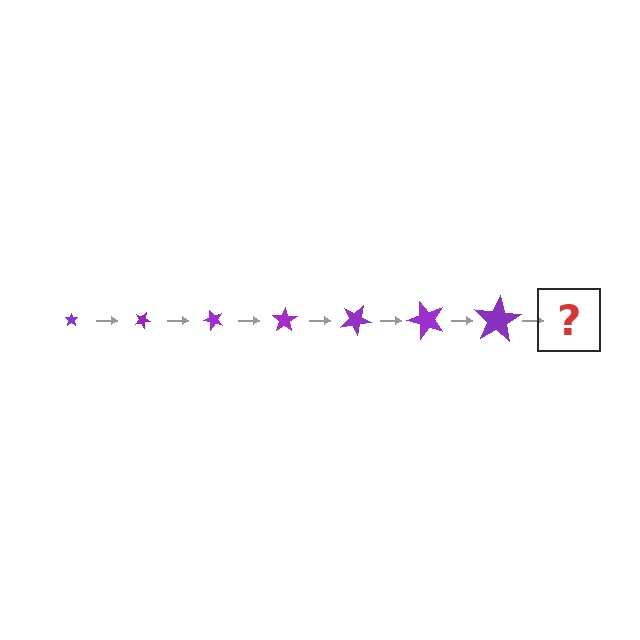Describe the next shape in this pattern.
It should be a star, larger than the previous one and rotated 175 degrees from the start.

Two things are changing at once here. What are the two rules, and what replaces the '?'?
The two rules are that the star grows larger each step and it rotates 25 degrees each step. The '?' should be a star, larger than the previous one and rotated 175 degrees from the start.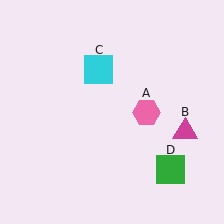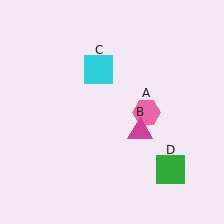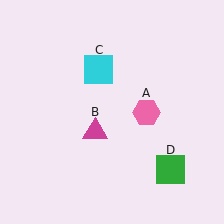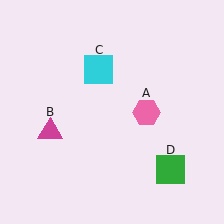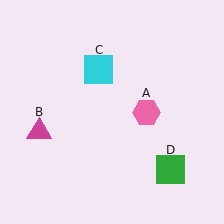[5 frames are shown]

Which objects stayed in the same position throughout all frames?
Pink hexagon (object A) and cyan square (object C) and green square (object D) remained stationary.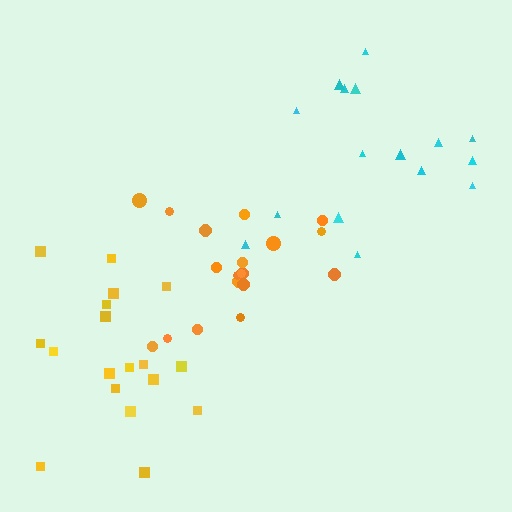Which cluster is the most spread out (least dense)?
Yellow.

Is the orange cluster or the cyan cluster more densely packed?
Orange.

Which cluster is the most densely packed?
Orange.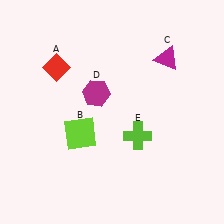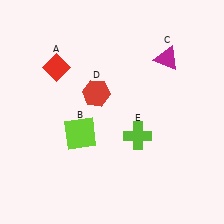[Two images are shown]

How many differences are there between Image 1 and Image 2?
There is 1 difference between the two images.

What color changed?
The hexagon (D) changed from magenta in Image 1 to red in Image 2.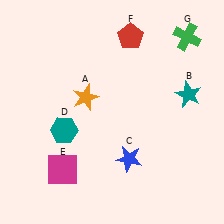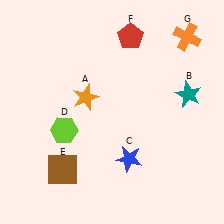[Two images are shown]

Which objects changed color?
D changed from teal to lime. E changed from magenta to brown. G changed from green to orange.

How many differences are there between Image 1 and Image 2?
There are 3 differences between the two images.